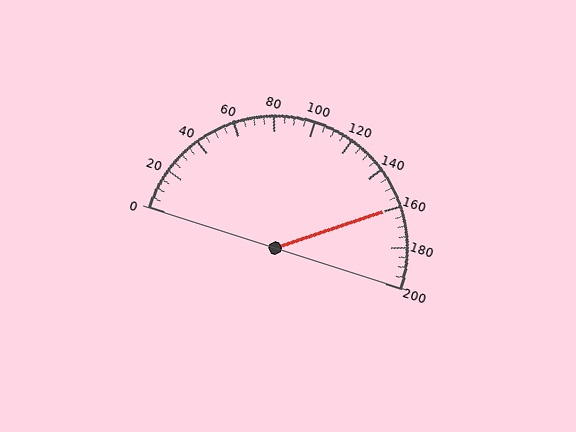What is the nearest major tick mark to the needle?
The nearest major tick mark is 160.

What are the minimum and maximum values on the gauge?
The gauge ranges from 0 to 200.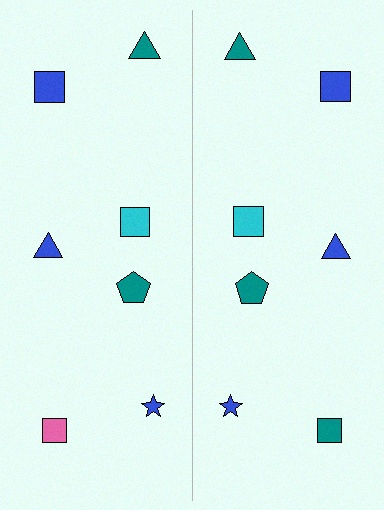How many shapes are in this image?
There are 14 shapes in this image.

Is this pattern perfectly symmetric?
No, the pattern is not perfectly symmetric. The teal square on the right side breaks the symmetry — its mirror counterpart is pink.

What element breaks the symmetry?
The teal square on the right side breaks the symmetry — its mirror counterpart is pink.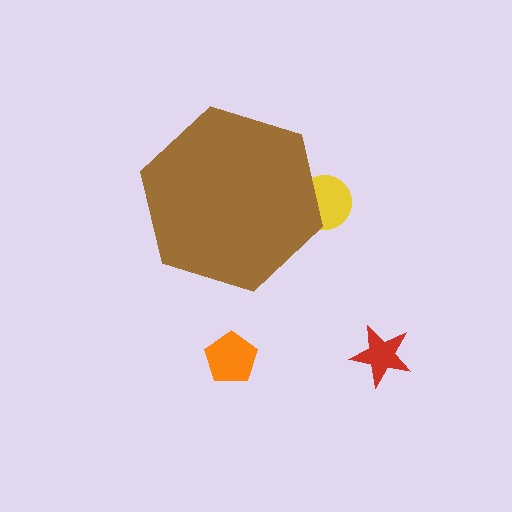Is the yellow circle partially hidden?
Yes, the yellow circle is partially hidden behind the brown hexagon.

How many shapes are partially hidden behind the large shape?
1 shape is partially hidden.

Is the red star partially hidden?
No, the red star is fully visible.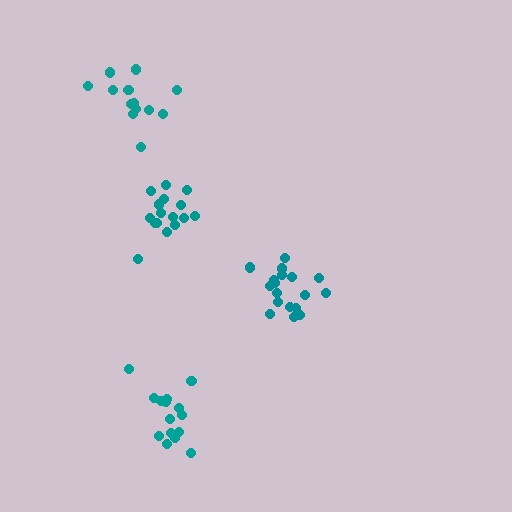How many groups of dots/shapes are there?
There are 4 groups.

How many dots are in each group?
Group 1: 18 dots, Group 2: 15 dots, Group 3: 13 dots, Group 4: 16 dots (62 total).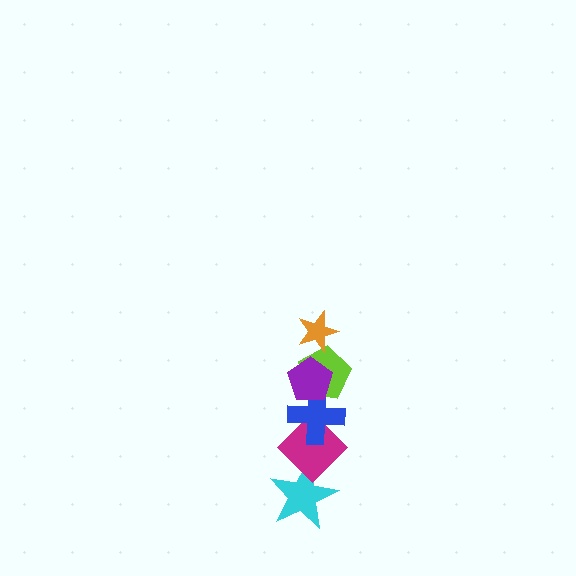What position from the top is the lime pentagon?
The lime pentagon is 3rd from the top.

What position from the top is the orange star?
The orange star is 1st from the top.